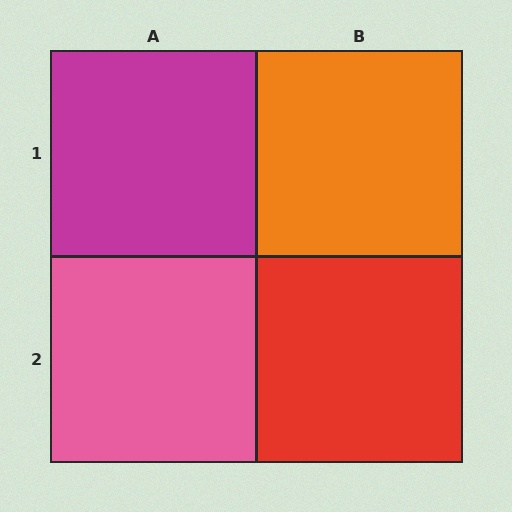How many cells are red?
1 cell is red.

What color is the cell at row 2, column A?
Pink.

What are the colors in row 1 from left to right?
Magenta, orange.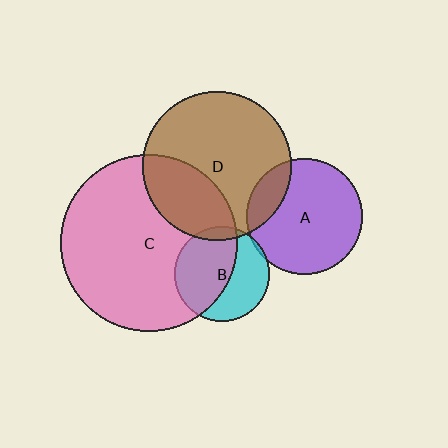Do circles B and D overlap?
Yes.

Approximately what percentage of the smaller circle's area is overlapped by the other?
Approximately 5%.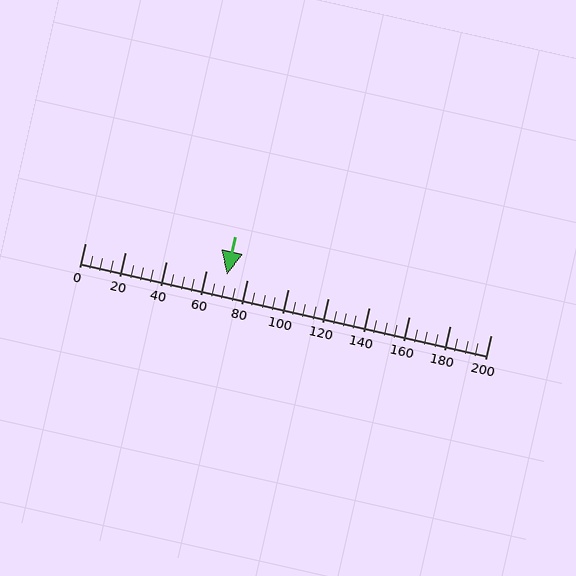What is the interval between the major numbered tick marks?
The major tick marks are spaced 20 units apart.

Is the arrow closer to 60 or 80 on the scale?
The arrow is closer to 80.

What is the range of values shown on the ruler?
The ruler shows values from 0 to 200.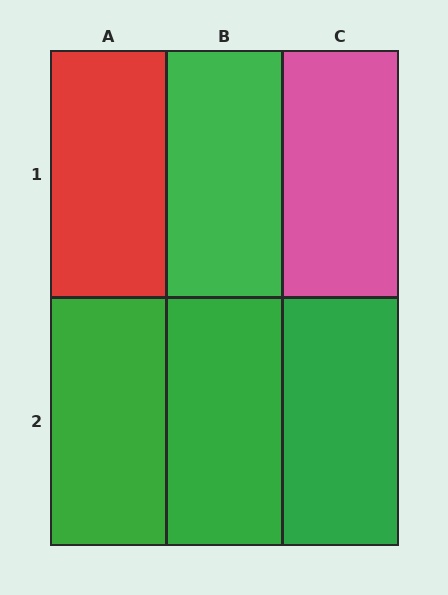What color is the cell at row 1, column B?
Green.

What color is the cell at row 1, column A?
Red.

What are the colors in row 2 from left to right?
Green, green, green.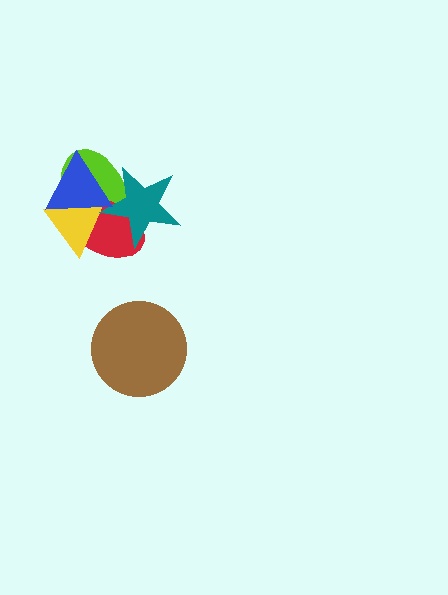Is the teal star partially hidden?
Yes, it is partially covered by another shape.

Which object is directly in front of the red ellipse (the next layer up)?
The yellow triangle is directly in front of the red ellipse.